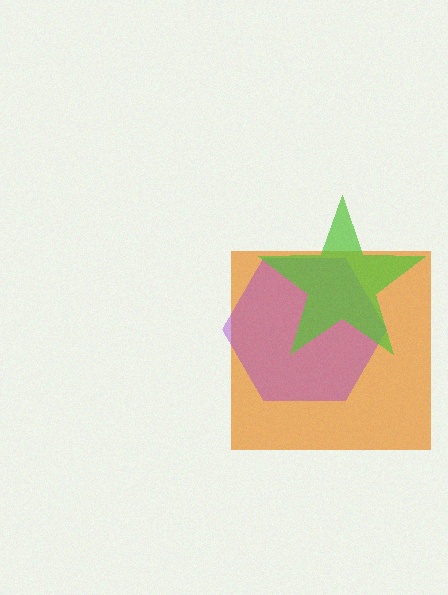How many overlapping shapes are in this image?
There are 3 overlapping shapes in the image.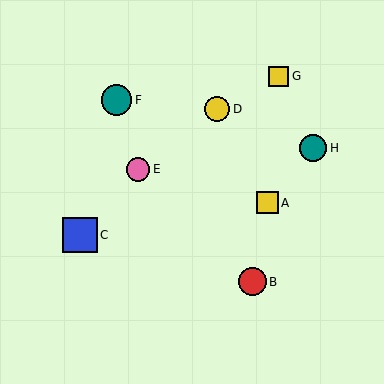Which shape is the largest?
The blue square (labeled C) is the largest.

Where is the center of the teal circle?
The center of the teal circle is at (313, 148).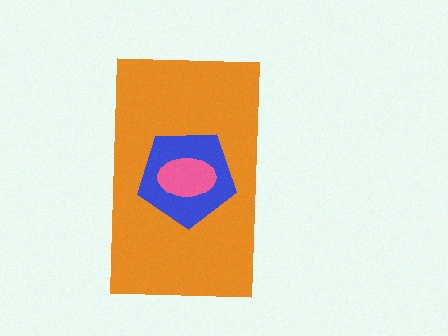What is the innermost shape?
The pink ellipse.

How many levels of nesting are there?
3.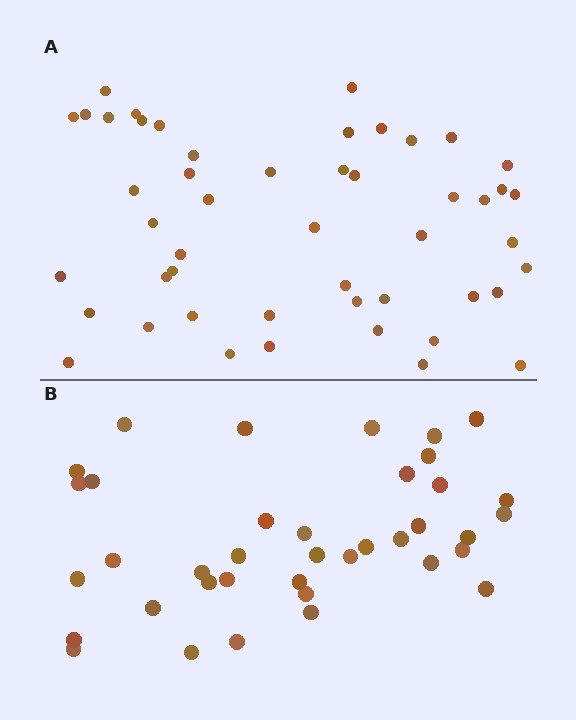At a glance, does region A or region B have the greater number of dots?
Region A (the top region) has more dots.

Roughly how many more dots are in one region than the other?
Region A has roughly 12 or so more dots than region B.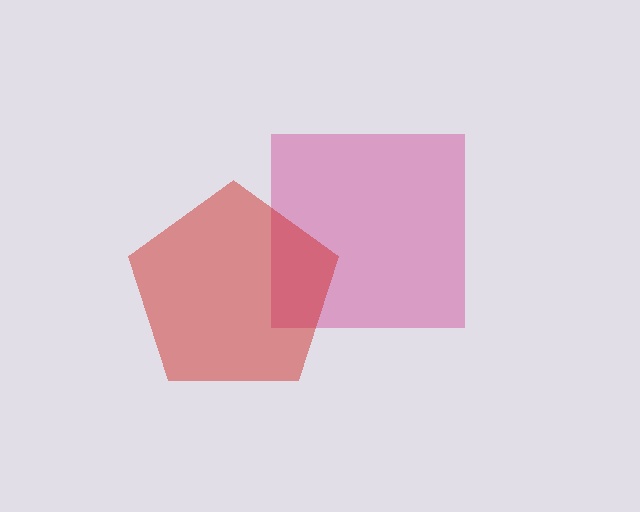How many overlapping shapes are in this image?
There are 2 overlapping shapes in the image.